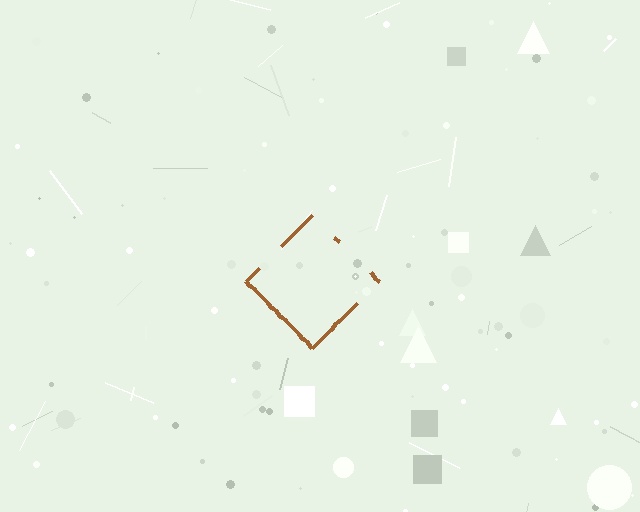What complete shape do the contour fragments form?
The contour fragments form a diamond.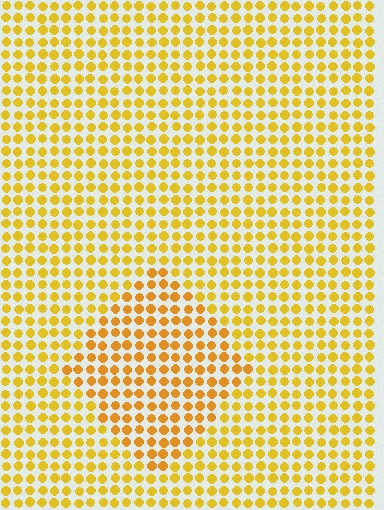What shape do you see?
I see a diamond.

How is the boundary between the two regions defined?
The boundary is defined purely by a slight shift in hue (about 15 degrees). Spacing, size, and orientation are identical on both sides.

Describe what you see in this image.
The image is filled with small yellow elements in a uniform arrangement. A diamond-shaped region is visible where the elements are tinted to a slightly different hue, forming a subtle color boundary.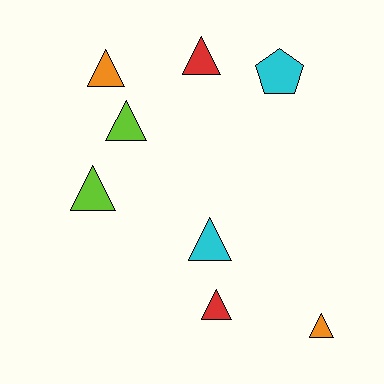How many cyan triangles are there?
There is 1 cyan triangle.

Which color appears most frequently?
Lime, with 2 objects.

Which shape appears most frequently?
Triangle, with 7 objects.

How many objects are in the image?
There are 8 objects.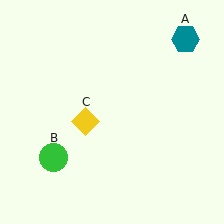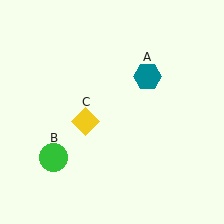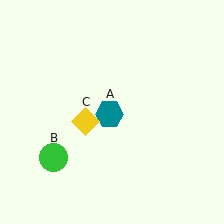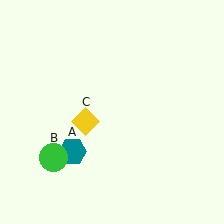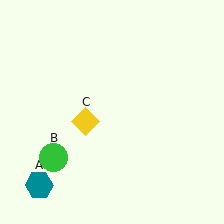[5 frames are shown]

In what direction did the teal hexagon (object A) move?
The teal hexagon (object A) moved down and to the left.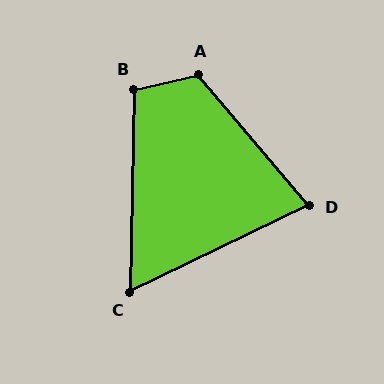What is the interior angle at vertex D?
Approximately 76 degrees (acute).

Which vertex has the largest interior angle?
A, at approximately 117 degrees.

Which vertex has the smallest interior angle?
C, at approximately 63 degrees.